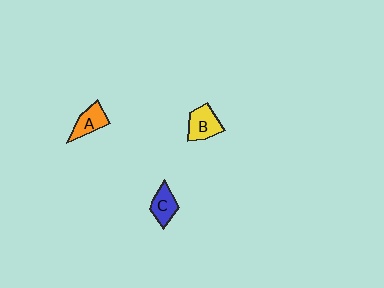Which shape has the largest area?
Shape B (yellow).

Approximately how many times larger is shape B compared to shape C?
Approximately 1.2 times.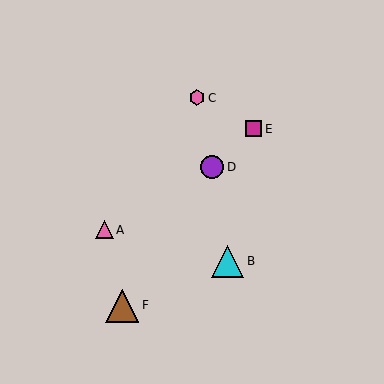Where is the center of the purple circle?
The center of the purple circle is at (212, 167).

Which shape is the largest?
The brown triangle (labeled F) is the largest.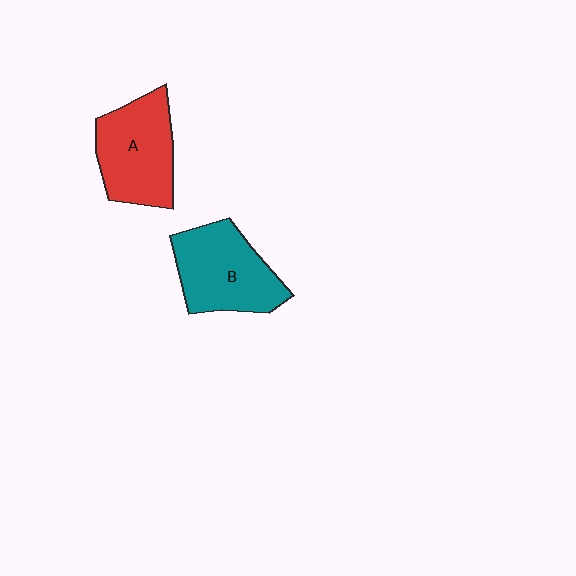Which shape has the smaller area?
Shape A (red).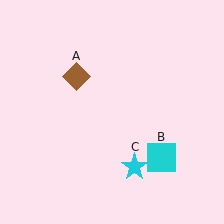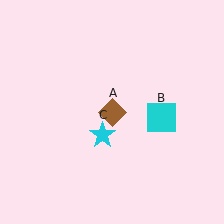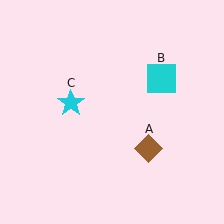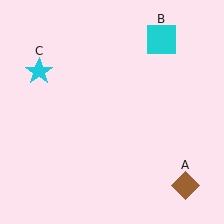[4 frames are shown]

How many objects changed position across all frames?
3 objects changed position: brown diamond (object A), cyan square (object B), cyan star (object C).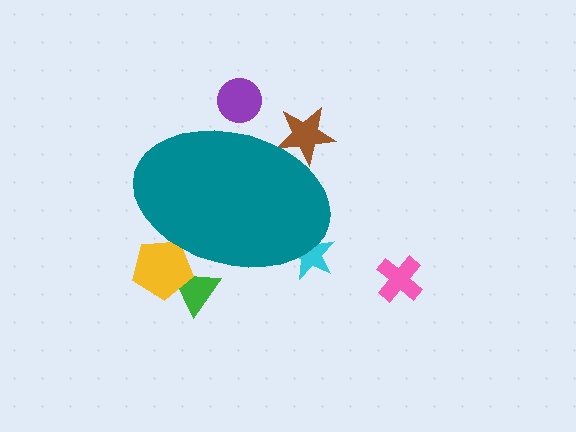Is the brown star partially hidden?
Yes, the brown star is partially hidden behind the teal ellipse.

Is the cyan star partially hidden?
Yes, the cyan star is partially hidden behind the teal ellipse.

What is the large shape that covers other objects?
A teal ellipse.